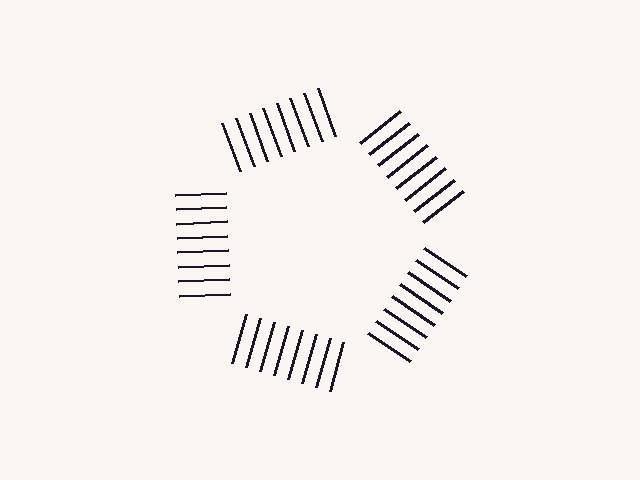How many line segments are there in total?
40 — 8 along each of the 5 edges.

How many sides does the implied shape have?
5 sides — the line-ends trace a pentagon.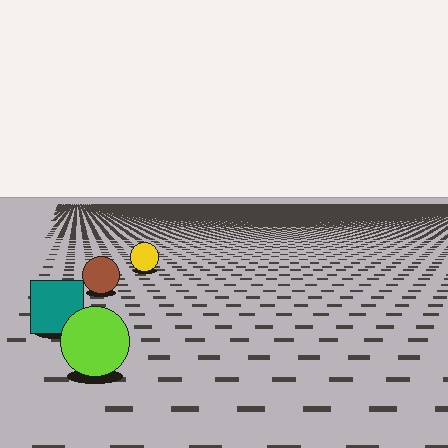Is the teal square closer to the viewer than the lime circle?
No. The lime circle is closer — you can tell from the texture gradient: the ground texture is coarser near it.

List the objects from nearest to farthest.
From nearest to farthest: the lime circle, the teal square, the brown circle, the yellow circle.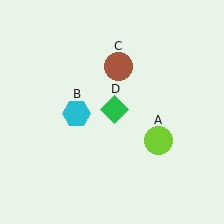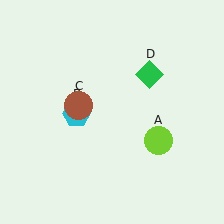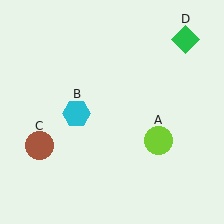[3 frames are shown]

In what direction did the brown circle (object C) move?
The brown circle (object C) moved down and to the left.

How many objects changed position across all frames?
2 objects changed position: brown circle (object C), green diamond (object D).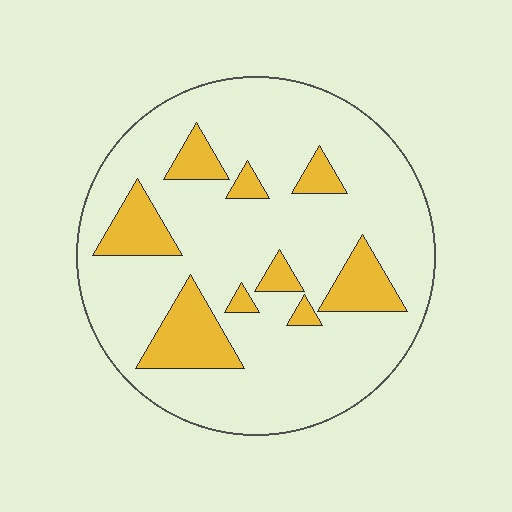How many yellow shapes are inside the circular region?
9.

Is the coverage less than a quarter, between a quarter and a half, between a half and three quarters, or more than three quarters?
Less than a quarter.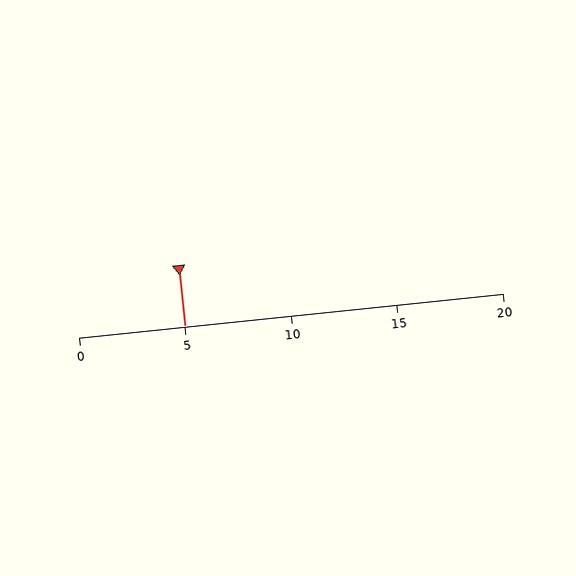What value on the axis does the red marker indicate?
The marker indicates approximately 5.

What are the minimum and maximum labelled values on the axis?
The axis runs from 0 to 20.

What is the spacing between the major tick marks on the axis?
The major ticks are spaced 5 apart.